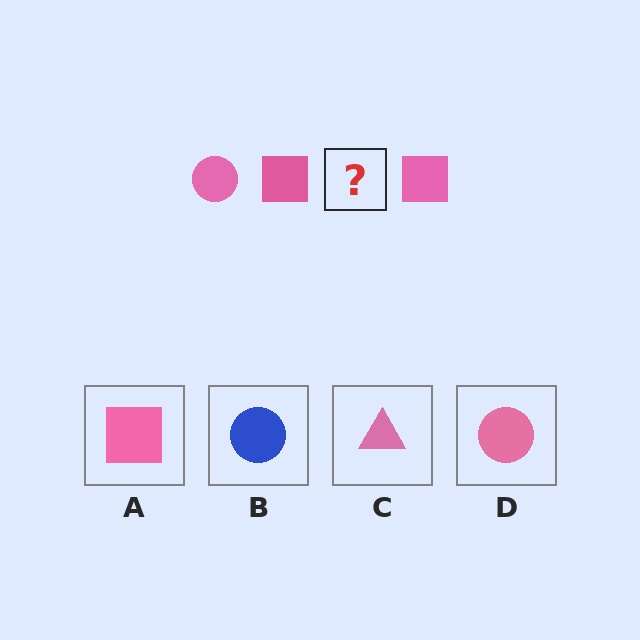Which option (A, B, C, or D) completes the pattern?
D.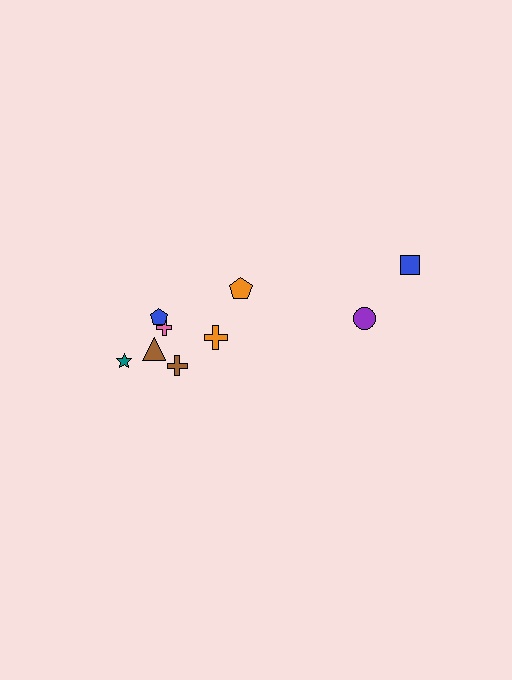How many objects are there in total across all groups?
There are 9 objects.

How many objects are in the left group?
There are 6 objects.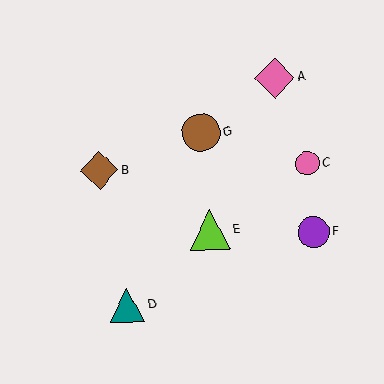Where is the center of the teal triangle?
The center of the teal triangle is at (127, 305).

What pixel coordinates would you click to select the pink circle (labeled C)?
Click at (307, 163) to select the pink circle C.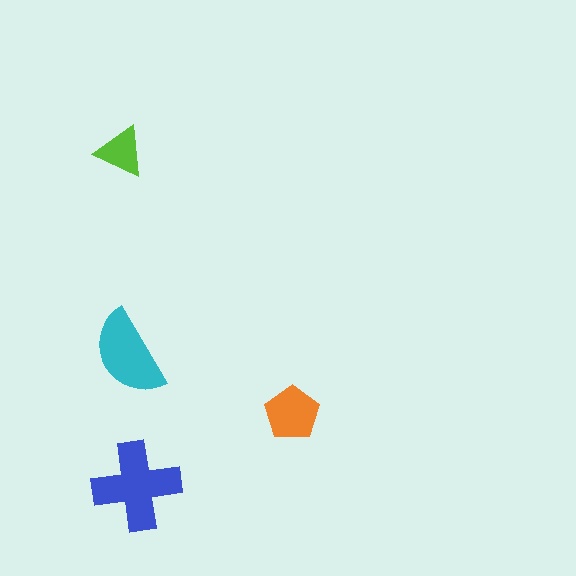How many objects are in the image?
There are 4 objects in the image.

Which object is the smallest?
The lime triangle.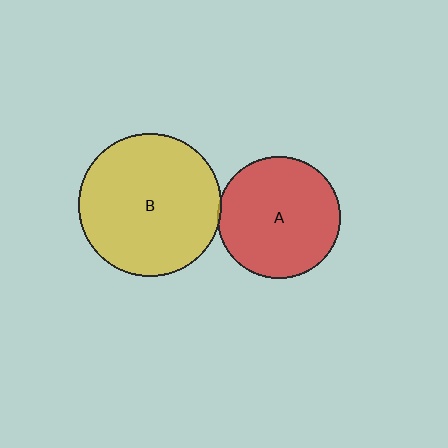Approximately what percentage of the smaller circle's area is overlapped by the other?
Approximately 5%.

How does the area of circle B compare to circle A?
Approximately 1.4 times.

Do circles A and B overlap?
Yes.